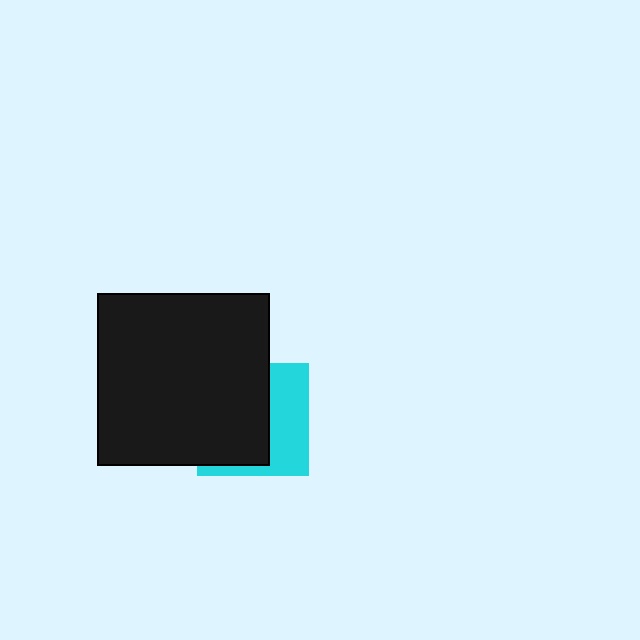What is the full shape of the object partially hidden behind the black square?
The partially hidden object is a cyan square.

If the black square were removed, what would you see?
You would see the complete cyan square.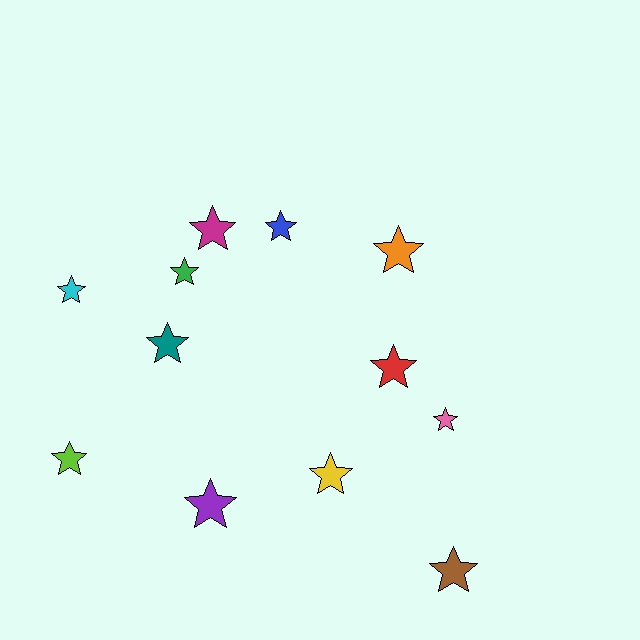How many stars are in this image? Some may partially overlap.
There are 12 stars.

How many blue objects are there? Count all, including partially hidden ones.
There is 1 blue object.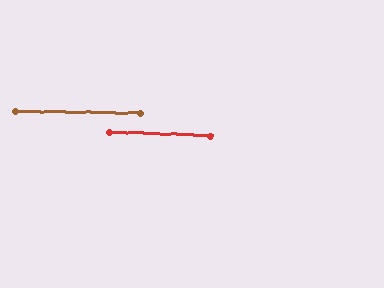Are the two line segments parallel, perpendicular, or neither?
Parallel — their directions differ by only 1.5°.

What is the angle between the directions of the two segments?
Approximately 2 degrees.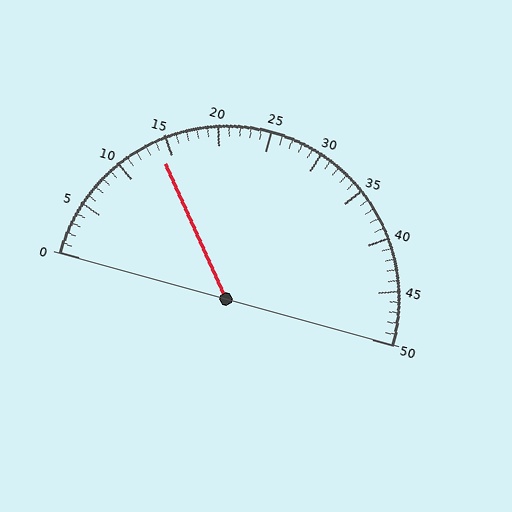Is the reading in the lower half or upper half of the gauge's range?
The reading is in the lower half of the range (0 to 50).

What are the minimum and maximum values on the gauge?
The gauge ranges from 0 to 50.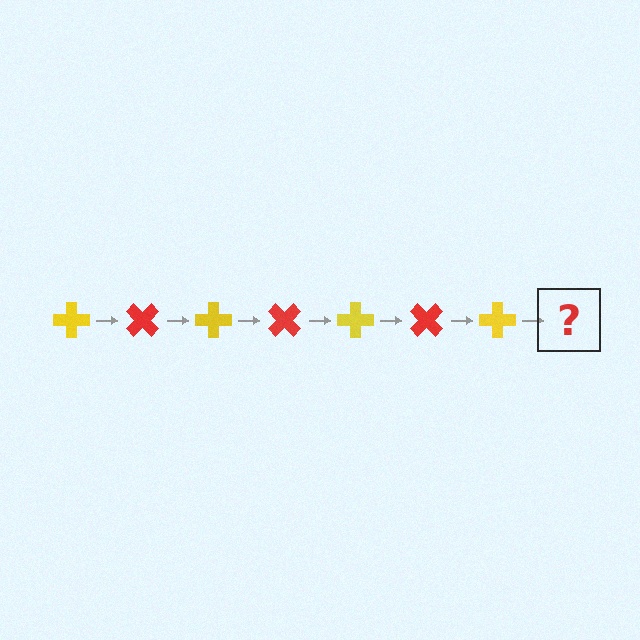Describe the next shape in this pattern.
It should be a red cross, rotated 315 degrees from the start.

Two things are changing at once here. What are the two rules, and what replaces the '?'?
The two rules are that it rotates 45 degrees each step and the color cycles through yellow and red. The '?' should be a red cross, rotated 315 degrees from the start.